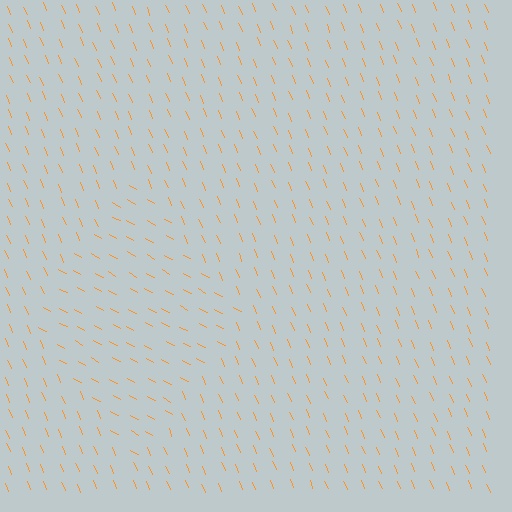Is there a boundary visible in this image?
Yes, there is a texture boundary formed by a change in line orientation.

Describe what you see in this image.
The image is filled with small orange line segments. A diamond region in the image has lines oriented differently from the surrounding lines, creating a visible texture boundary.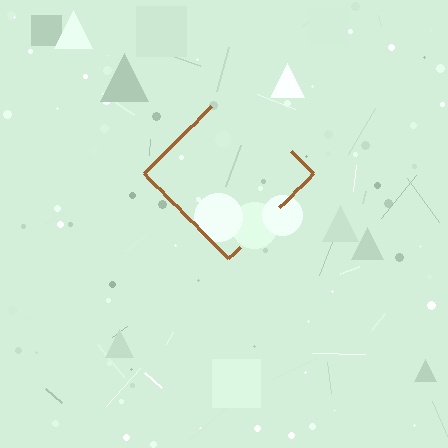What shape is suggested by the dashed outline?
The dashed outline suggests a diamond.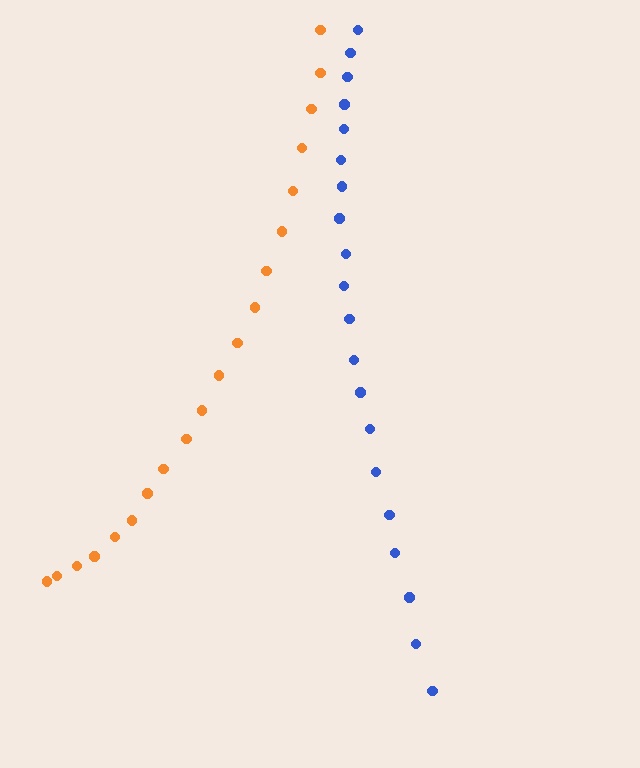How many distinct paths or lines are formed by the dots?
There are 2 distinct paths.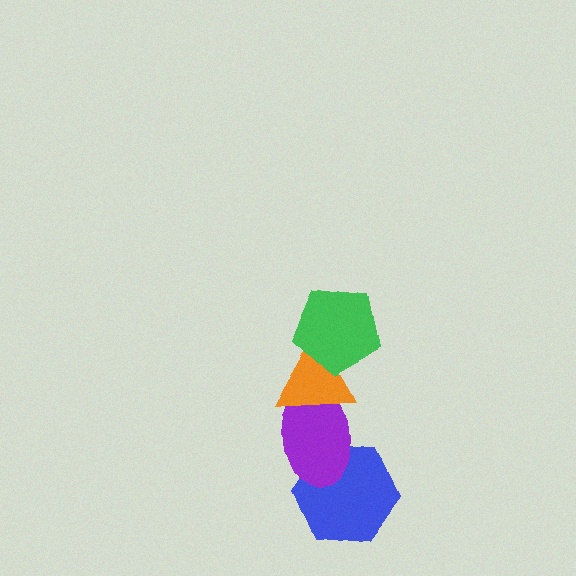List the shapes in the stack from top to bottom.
From top to bottom: the green pentagon, the orange triangle, the purple ellipse, the blue hexagon.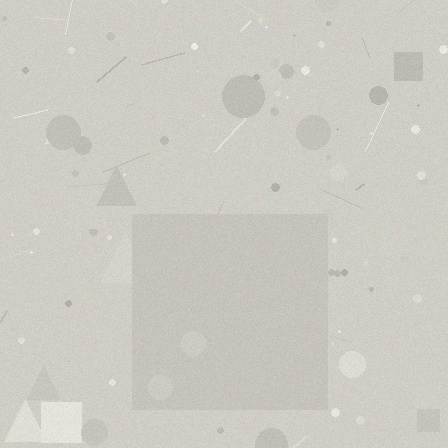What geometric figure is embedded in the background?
A square is embedded in the background.